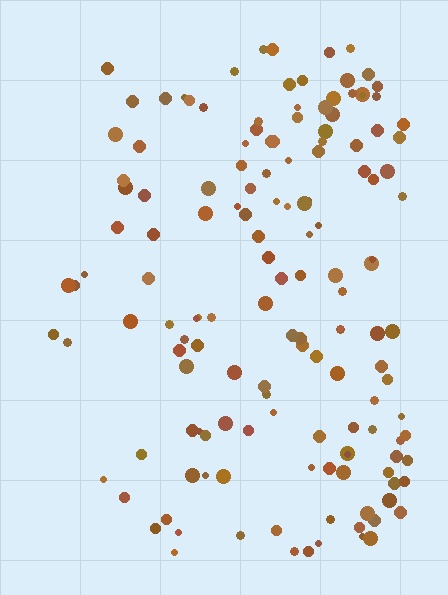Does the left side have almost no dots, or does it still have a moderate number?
Still a moderate number, just noticeably fewer than the right.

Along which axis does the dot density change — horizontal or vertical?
Horizontal.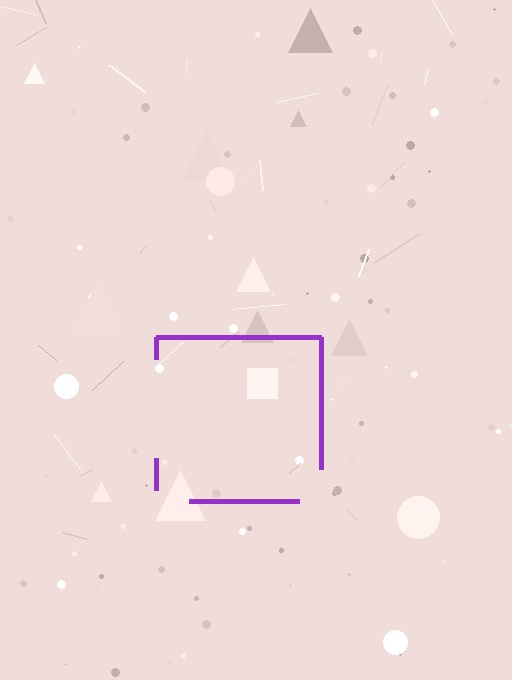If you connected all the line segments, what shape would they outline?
They would outline a square.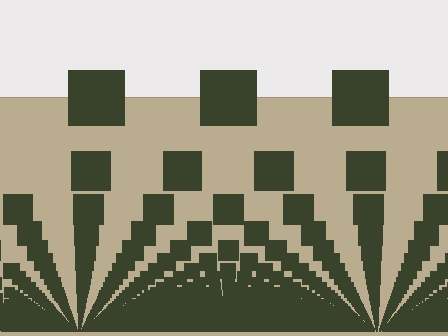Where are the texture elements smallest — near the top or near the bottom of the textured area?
Near the bottom.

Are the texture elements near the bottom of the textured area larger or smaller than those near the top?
Smaller. The gradient is inverted — elements near the bottom are smaller and denser.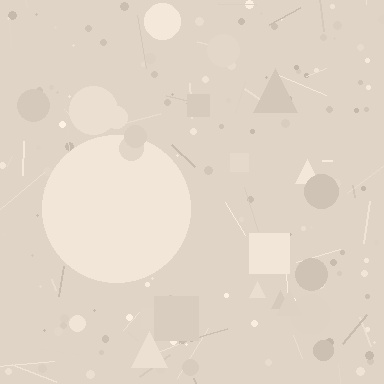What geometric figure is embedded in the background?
A circle is embedded in the background.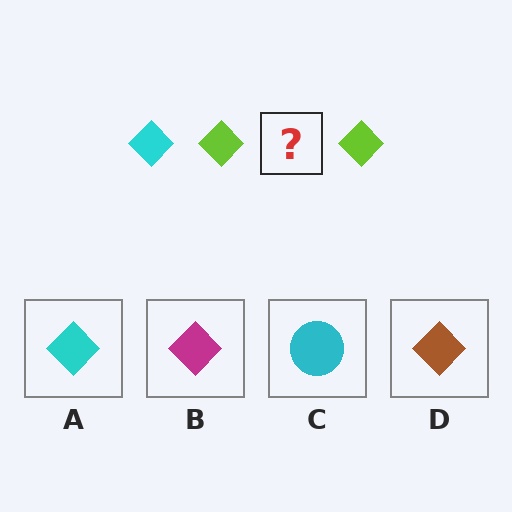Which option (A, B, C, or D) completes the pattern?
A.